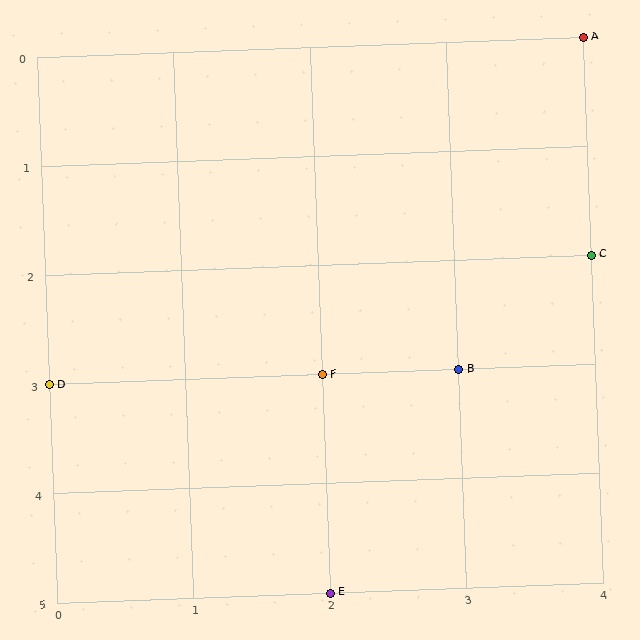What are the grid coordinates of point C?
Point C is at grid coordinates (4, 2).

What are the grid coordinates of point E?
Point E is at grid coordinates (2, 5).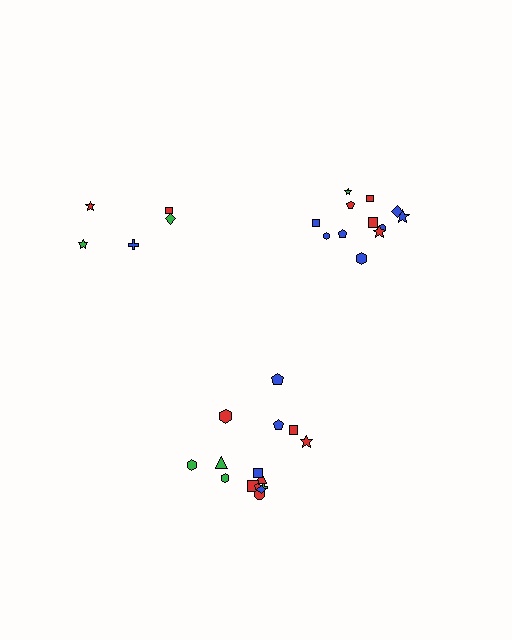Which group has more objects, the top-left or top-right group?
The top-right group.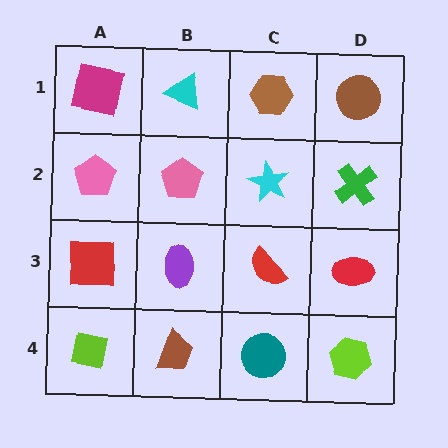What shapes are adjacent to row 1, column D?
A green cross (row 2, column D), a brown hexagon (row 1, column C).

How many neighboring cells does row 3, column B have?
4.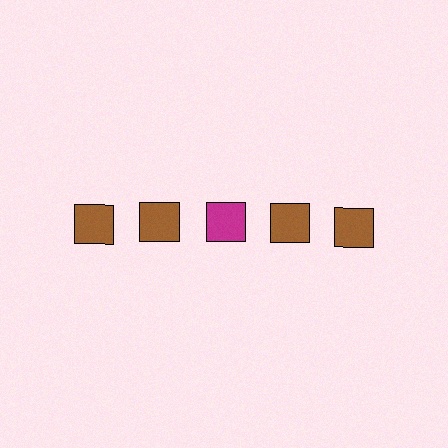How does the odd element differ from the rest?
It has a different color: magenta instead of brown.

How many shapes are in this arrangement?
There are 5 shapes arranged in a grid pattern.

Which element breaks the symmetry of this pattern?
The magenta square in the top row, center column breaks the symmetry. All other shapes are brown squares.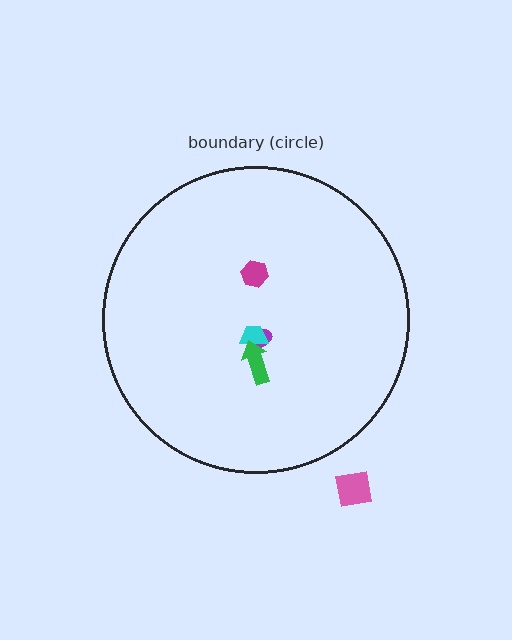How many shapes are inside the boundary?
4 inside, 1 outside.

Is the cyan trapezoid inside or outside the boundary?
Inside.